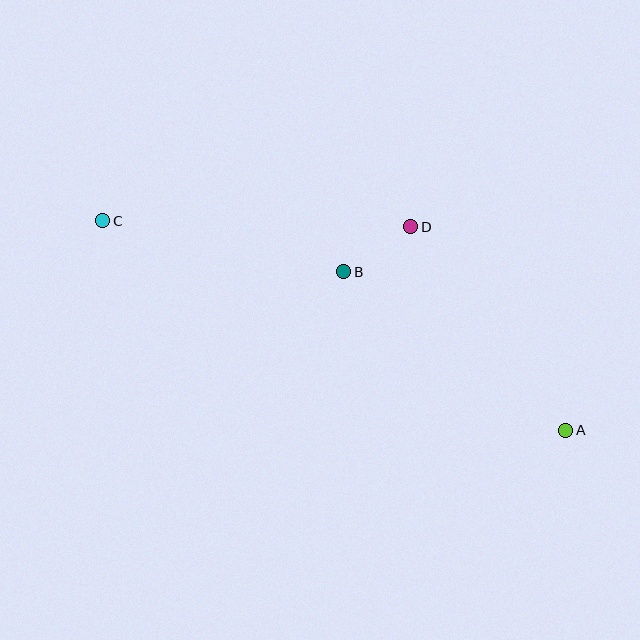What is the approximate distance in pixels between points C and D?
The distance between C and D is approximately 308 pixels.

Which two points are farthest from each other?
Points A and C are farthest from each other.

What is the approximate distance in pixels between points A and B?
The distance between A and B is approximately 273 pixels.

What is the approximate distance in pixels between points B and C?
The distance between B and C is approximately 246 pixels.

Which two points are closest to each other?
Points B and D are closest to each other.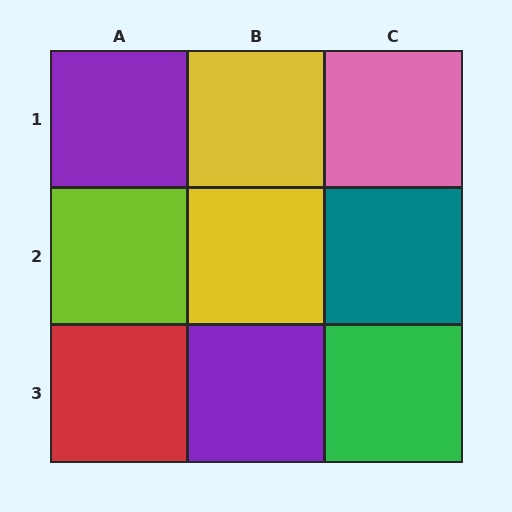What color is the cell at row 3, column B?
Purple.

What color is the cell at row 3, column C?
Green.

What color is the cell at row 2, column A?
Lime.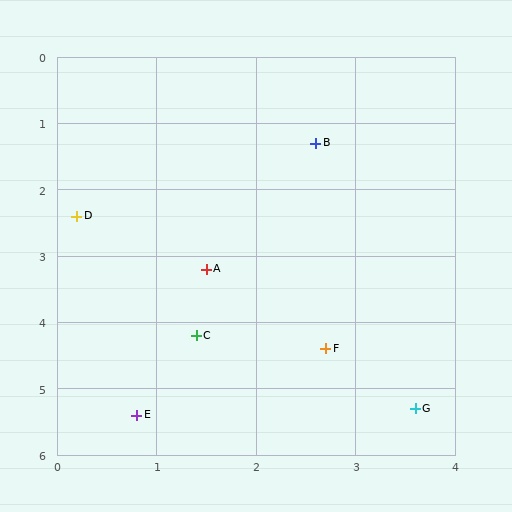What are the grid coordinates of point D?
Point D is at approximately (0.2, 2.4).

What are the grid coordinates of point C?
Point C is at approximately (1.4, 4.2).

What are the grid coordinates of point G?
Point G is at approximately (3.6, 5.3).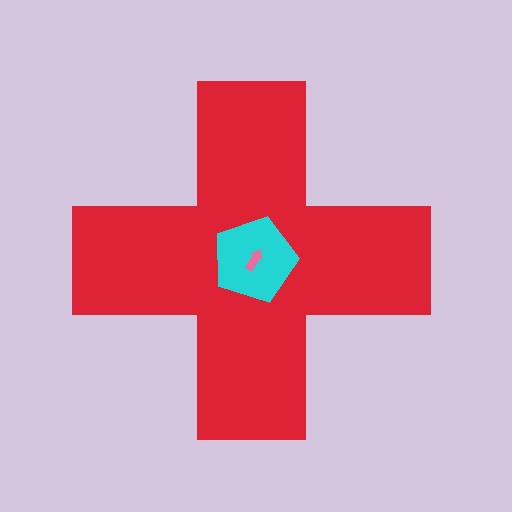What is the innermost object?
The pink arrow.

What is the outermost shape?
The red cross.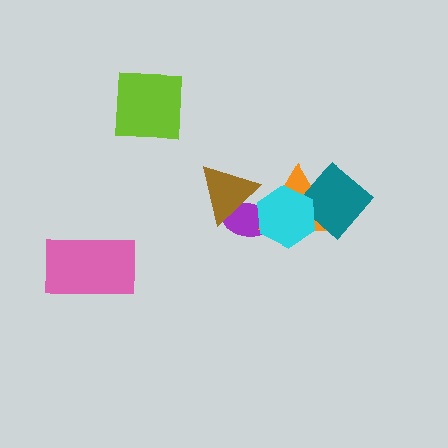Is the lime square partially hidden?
No, no other shape covers it.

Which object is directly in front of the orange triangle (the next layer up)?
The teal diamond is directly in front of the orange triangle.